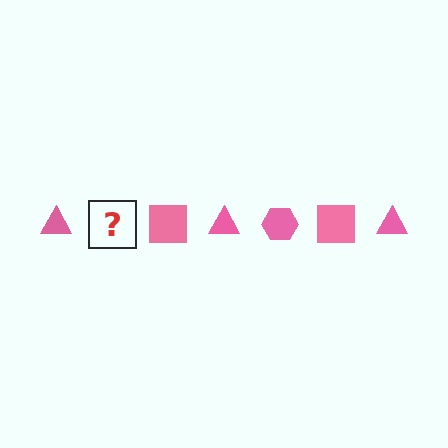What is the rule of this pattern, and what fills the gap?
The rule is that the pattern cycles through triangle, hexagon, square shapes in pink. The gap should be filled with a pink hexagon.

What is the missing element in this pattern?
The missing element is a pink hexagon.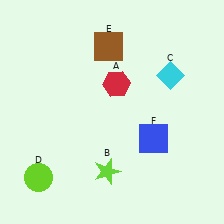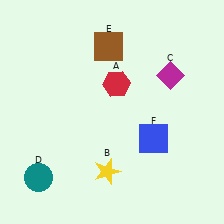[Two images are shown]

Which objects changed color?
B changed from lime to yellow. C changed from cyan to magenta. D changed from lime to teal.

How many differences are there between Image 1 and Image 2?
There are 3 differences between the two images.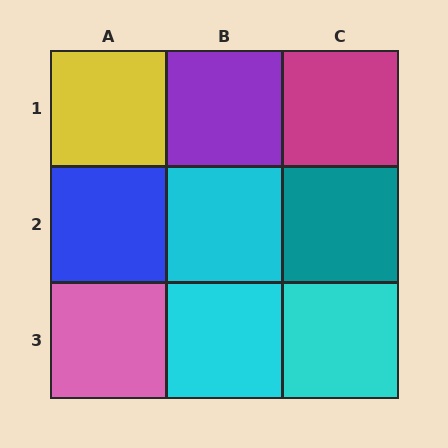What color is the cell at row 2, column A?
Blue.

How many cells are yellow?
1 cell is yellow.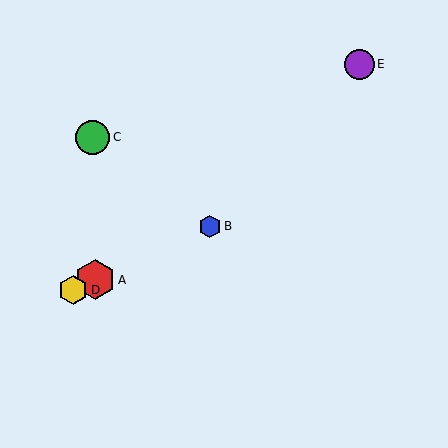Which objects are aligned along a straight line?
Objects A, B, D are aligned along a straight line.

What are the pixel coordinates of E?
Object E is at (359, 64).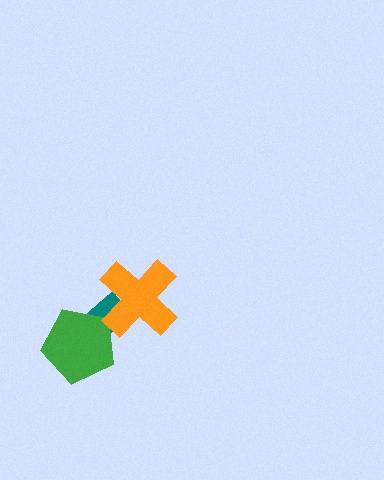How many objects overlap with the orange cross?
1 object overlaps with the orange cross.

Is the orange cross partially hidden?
No, no other shape covers it.